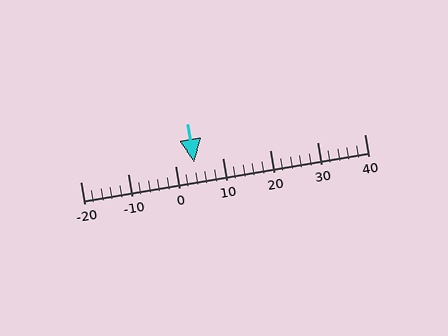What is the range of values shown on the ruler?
The ruler shows values from -20 to 40.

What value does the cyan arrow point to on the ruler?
The cyan arrow points to approximately 4.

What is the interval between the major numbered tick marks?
The major tick marks are spaced 10 units apart.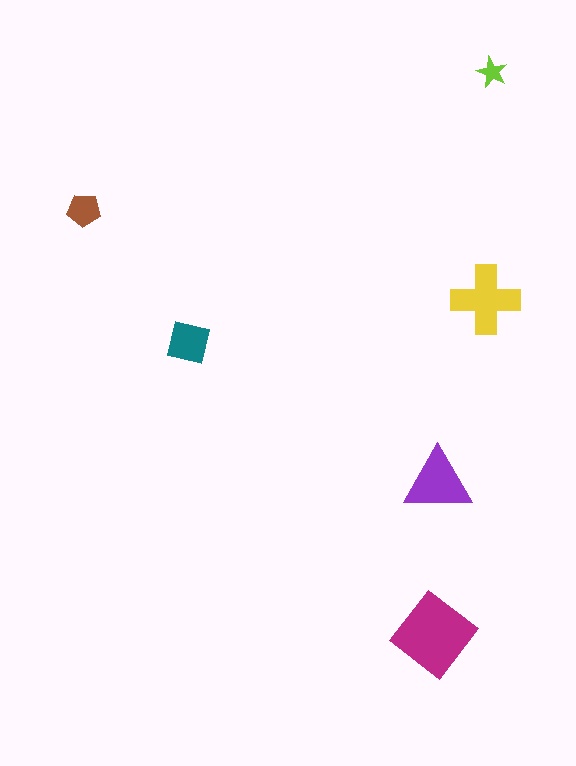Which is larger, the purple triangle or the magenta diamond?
The magenta diamond.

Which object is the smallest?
The lime star.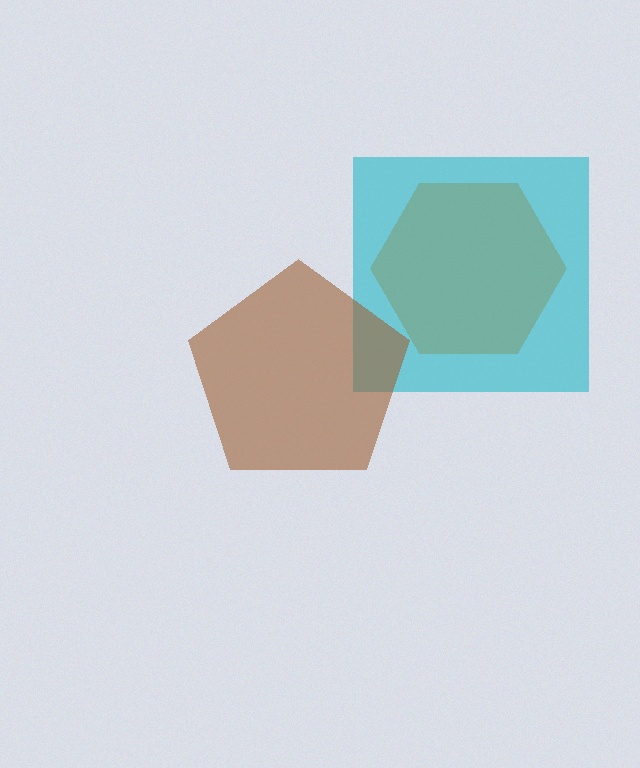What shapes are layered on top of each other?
The layered shapes are: an orange hexagon, a cyan square, a brown pentagon.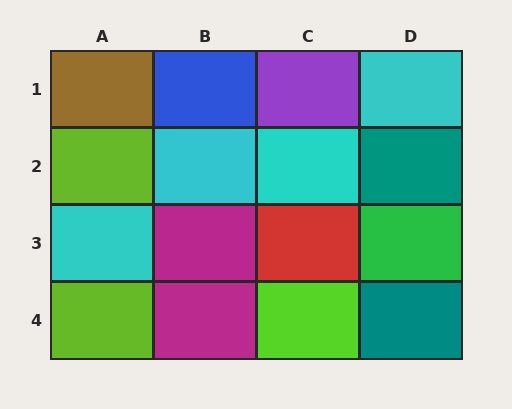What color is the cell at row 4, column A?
Lime.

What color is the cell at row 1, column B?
Blue.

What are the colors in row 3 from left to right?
Cyan, magenta, red, green.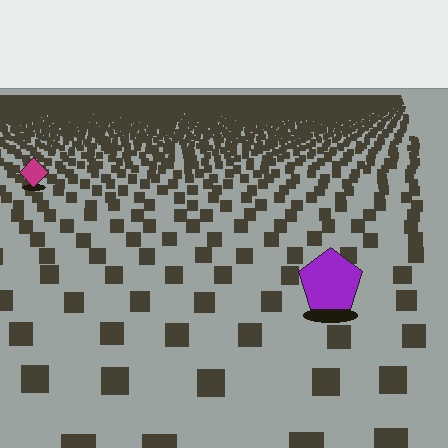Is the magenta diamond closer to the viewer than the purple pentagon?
No. The purple pentagon is closer — you can tell from the texture gradient: the ground texture is coarser near it.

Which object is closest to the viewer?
The purple pentagon is closest. The texture marks near it are larger and more spread out.